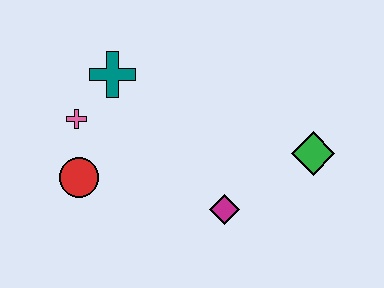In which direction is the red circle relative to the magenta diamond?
The red circle is to the left of the magenta diamond.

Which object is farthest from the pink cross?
The green diamond is farthest from the pink cross.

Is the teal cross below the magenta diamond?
No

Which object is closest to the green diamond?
The magenta diamond is closest to the green diamond.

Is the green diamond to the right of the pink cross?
Yes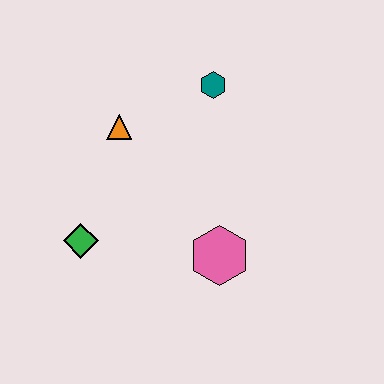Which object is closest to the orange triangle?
The teal hexagon is closest to the orange triangle.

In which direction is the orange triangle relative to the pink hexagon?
The orange triangle is above the pink hexagon.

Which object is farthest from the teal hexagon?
The green diamond is farthest from the teal hexagon.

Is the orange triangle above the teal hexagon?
No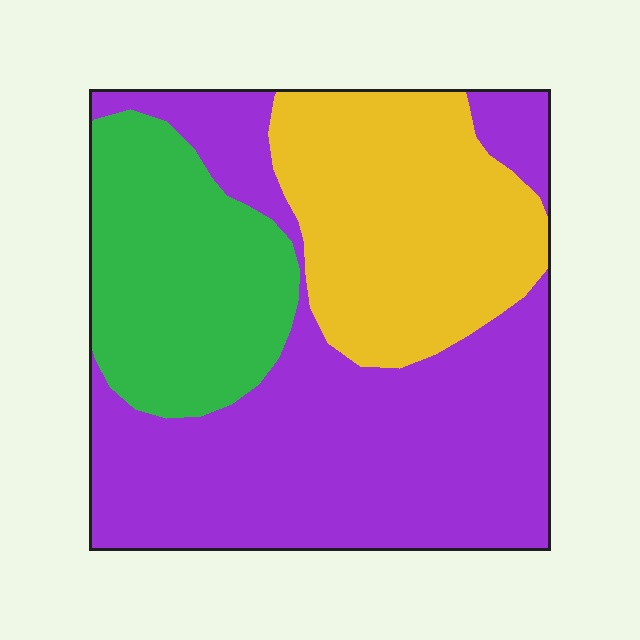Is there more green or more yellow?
Yellow.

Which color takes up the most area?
Purple, at roughly 50%.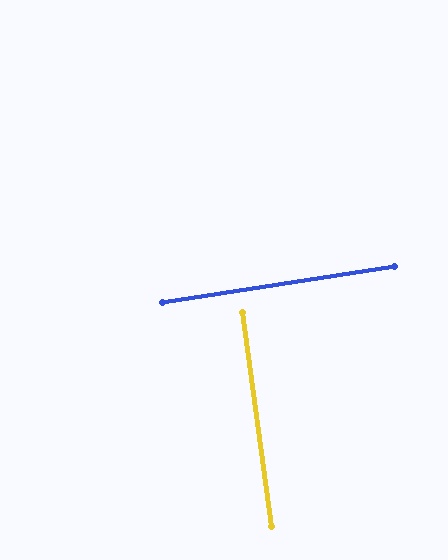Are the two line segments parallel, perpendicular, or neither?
Perpendicular — they meet at approximately 89°.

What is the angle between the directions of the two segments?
Approximately 89 degrees.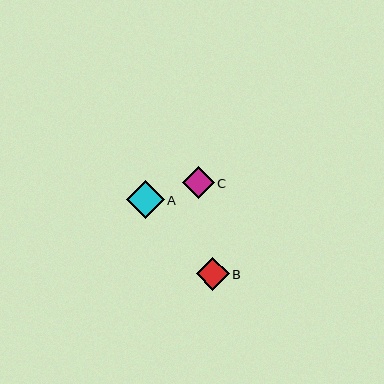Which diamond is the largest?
Diamond A is the largest with a size of approximately 38 pixels.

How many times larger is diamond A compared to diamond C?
Diamond A is approximately 1.2 times the size of diamond C.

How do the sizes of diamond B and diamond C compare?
Diamond B and diamond C are approximately the same size.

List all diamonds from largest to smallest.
From largest to smallest: A, B, C.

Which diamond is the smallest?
Diamond C is the smallest with a size of approximately 32 pixels.